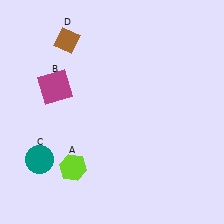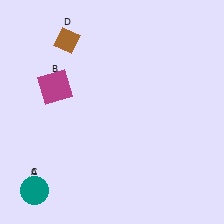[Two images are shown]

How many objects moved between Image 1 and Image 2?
2 objects moved between the two images.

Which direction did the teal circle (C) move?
The teal circle (C) moved down.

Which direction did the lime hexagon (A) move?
The lime hexagon (A) moved left.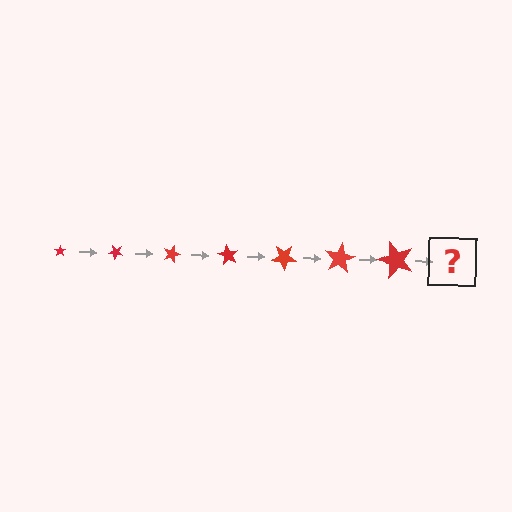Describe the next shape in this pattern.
It should be a star, larger than the previous one and rotated 315 degrees from the start.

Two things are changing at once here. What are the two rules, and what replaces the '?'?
The two rules are that the star grows larger each step and it rotates 45 degrees each step. The '?' should be a star, larger than the previous one and rotated 315 degrees from the start.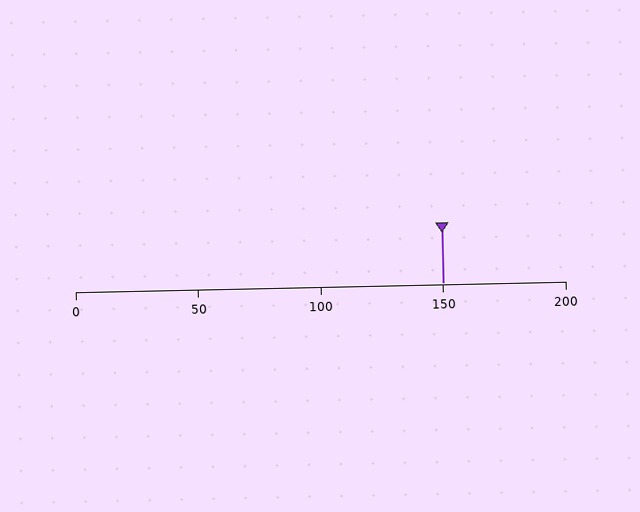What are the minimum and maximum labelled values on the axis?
The axis runs from 0 to 200.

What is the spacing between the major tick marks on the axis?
The major ticks are spaced 50 apart.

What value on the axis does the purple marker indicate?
The marker indicates approximately 150.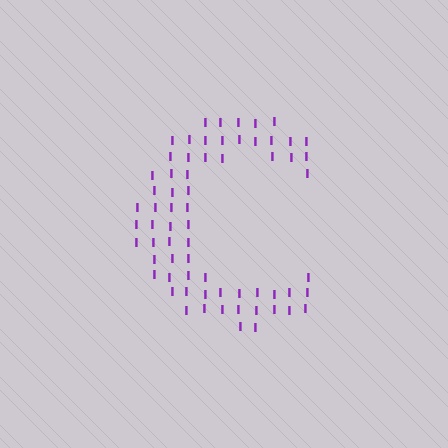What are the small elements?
The small elements are letter I's.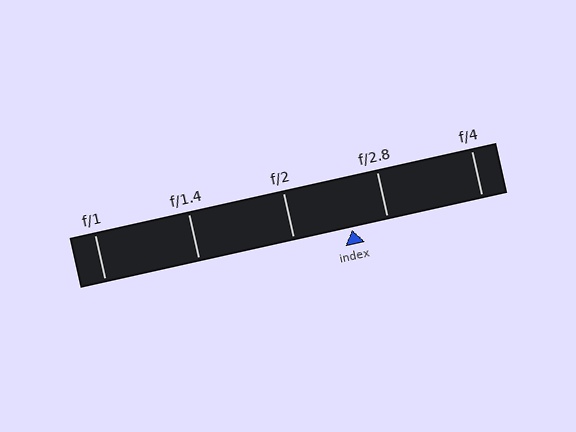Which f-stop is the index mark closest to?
The index mark is closest to f/2.8.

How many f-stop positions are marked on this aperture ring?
There are 5 f-stop positions marked.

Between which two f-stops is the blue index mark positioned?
The index mark is between f/2 and f/2.8.